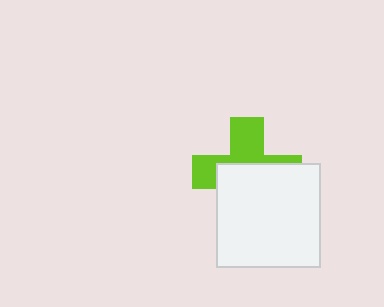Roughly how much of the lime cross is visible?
A small part of it is visible (roughly 44%).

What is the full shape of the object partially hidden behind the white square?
The partially hidden object is a lime cross.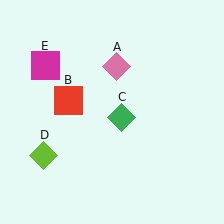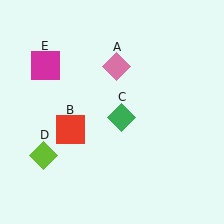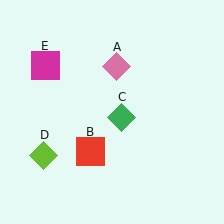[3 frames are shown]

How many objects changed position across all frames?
1 object changed position: red square (object B).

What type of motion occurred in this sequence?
The red square (object B) rotated counterclockwise around the center of the scene.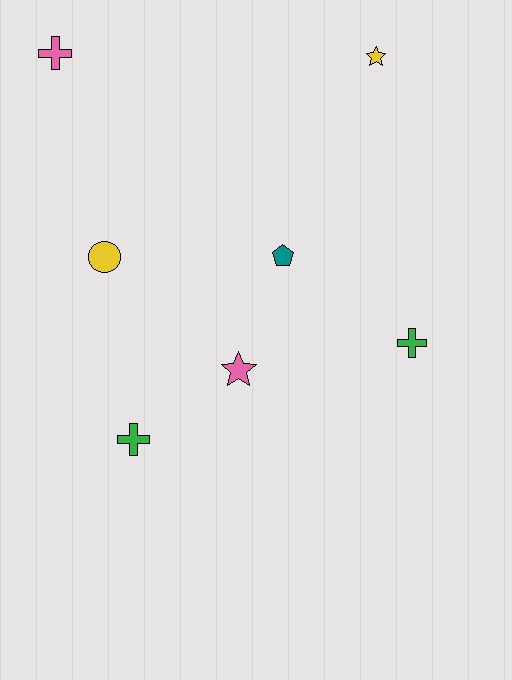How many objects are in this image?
There are 7 objects.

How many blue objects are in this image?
There are no blue objects.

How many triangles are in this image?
There are no triangles.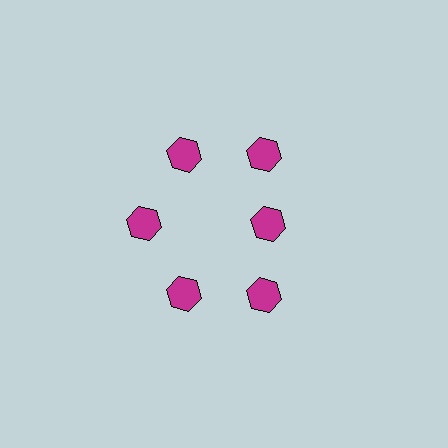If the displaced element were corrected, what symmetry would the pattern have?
It would have 6-fold rotational symmetry — the pattern would map onto itself every 60 degrees.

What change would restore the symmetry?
The symmetry would be restored by moving it outward, back onto the ring so that all 6 hexagons sit at equal angles and equal distance from the center.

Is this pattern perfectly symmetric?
No. The 6 magenta hexagons are arranged in a ring, but one element near the 3 o'clock position is pulled inward toward the center, breaking the 6-fold rotational symmetry.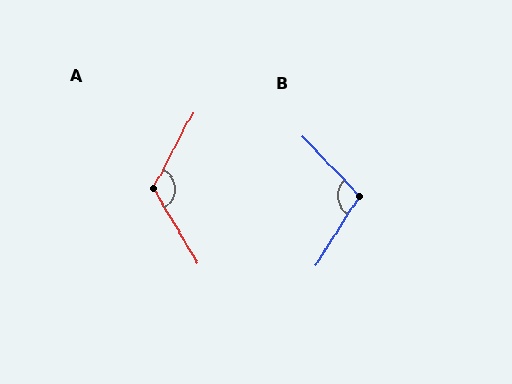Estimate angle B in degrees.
Approximately 104 degrees.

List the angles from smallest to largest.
B (104°), A (122°).